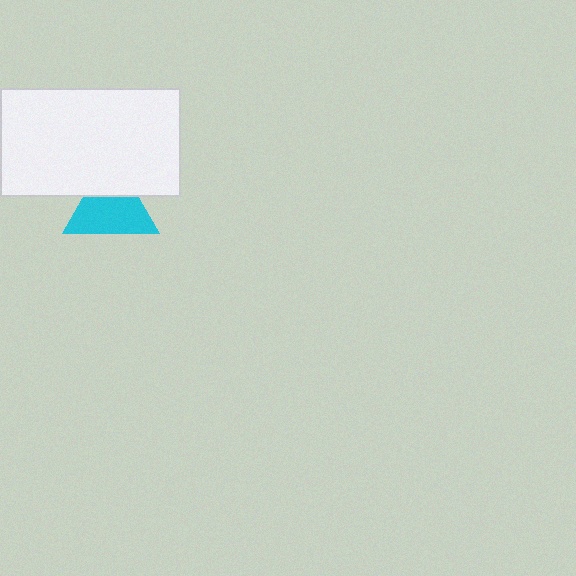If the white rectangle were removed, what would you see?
You would see the complete cyan triangle.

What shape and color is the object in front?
The object in front is a white rectangle.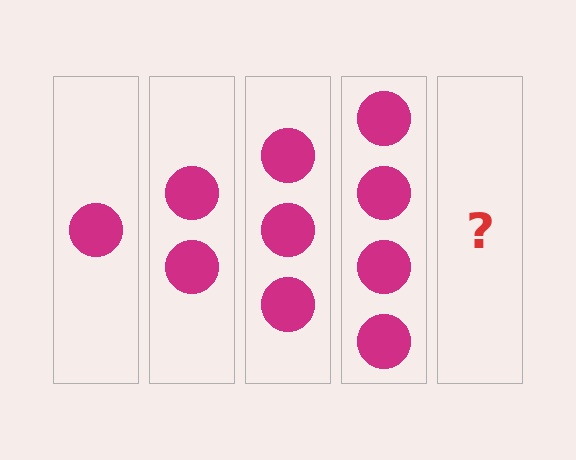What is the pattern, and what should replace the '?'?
The pattern is that each step adds one more circle. The '?' should be 5 circles.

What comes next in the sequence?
The next element should be 5 circles.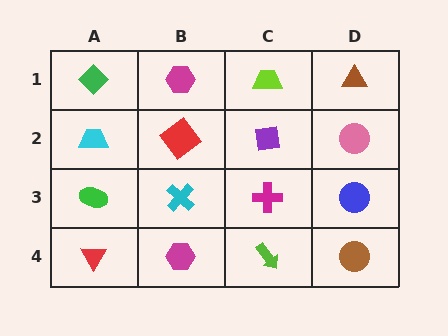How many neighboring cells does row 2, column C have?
4.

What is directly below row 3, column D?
A brown circle.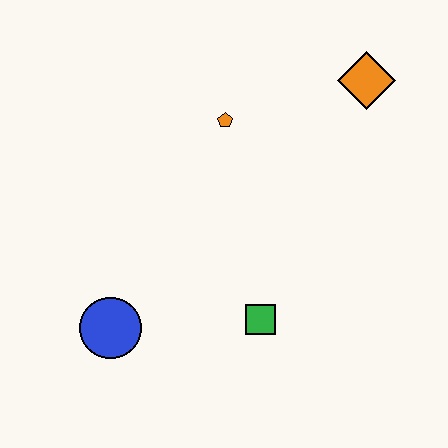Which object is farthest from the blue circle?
The orange diamond is farthest from the blue circle.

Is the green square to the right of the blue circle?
Yes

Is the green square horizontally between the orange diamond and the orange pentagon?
Yes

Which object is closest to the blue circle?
The green square is closest to the blue circle.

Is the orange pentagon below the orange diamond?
Yes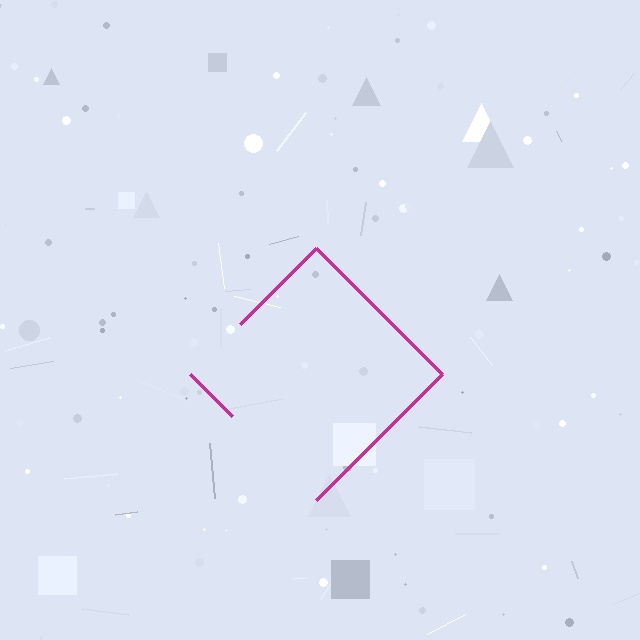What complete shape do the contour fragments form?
The contour fragments form a diamond.